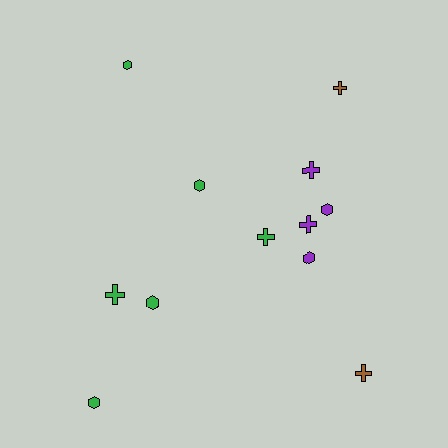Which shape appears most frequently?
Hexagon, with 6 objects.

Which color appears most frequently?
Green, with 6 objects.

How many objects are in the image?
There are 12 objects.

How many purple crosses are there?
There are 2 purple crosses.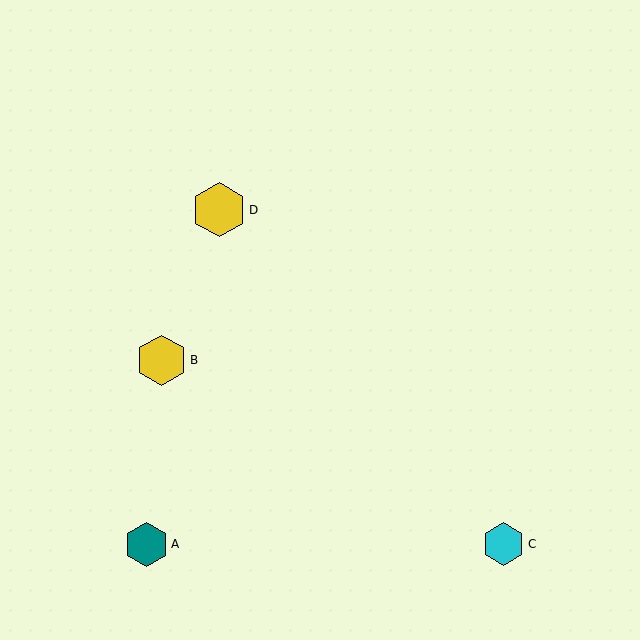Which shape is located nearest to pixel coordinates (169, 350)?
The yellow hexagon (labeled B) at (161, 360) is nearest to that location.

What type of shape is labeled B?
Shape B is a yellow hexagon.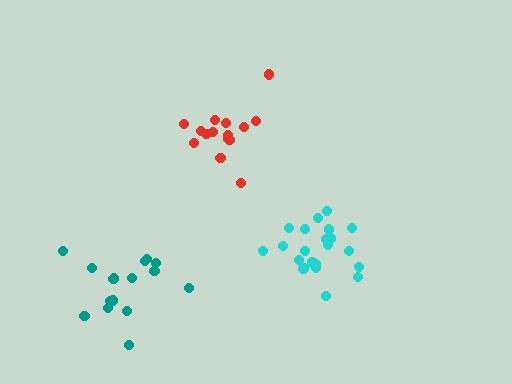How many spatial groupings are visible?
There are 3 spatial groupings.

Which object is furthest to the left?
The teal cluster is leftmost.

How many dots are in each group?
Group 1: 15 dots, Group 2: 16 dots, Group 3: 21 dots (52 total).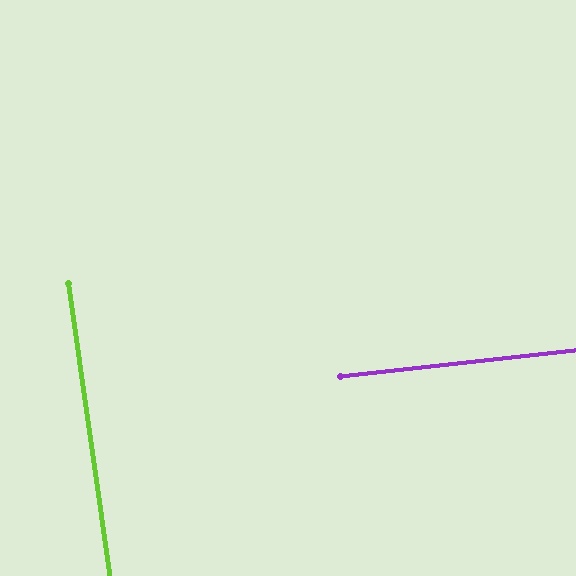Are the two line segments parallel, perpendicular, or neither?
Perpendicular — they meet at approximately 88°.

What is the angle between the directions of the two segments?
Approximately 88 degrees.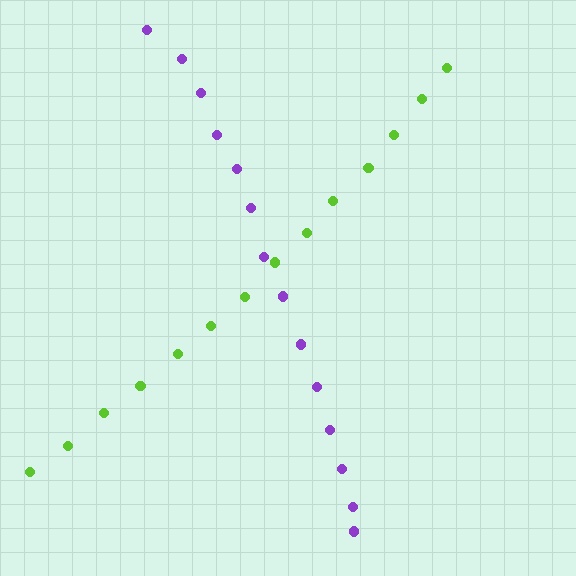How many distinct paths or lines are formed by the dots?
There are 2 distinct paths.